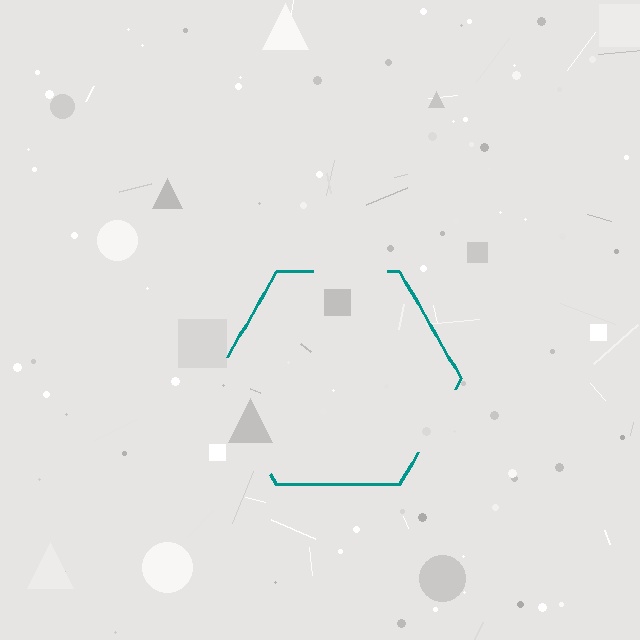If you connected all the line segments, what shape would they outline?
They would outline a hexagon.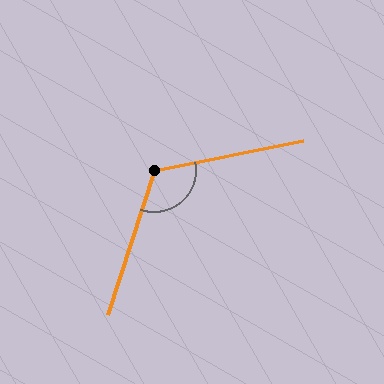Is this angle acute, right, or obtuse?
It is obtuse.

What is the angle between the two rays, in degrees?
Approximately 119 degrees.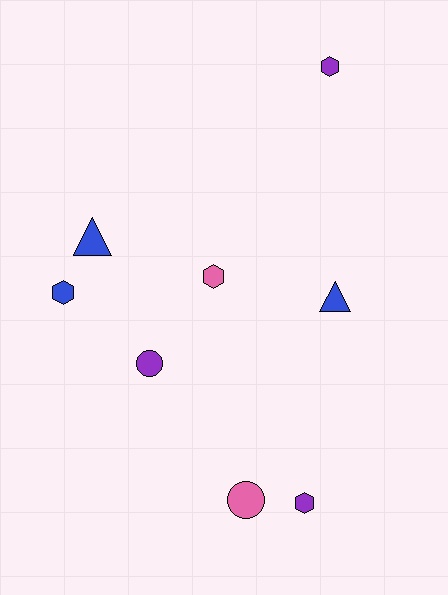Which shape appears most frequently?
Hexagon, with 4 objects.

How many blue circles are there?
There are no blue circles.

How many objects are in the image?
There are 8 objects.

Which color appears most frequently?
Purple, with 3 objects.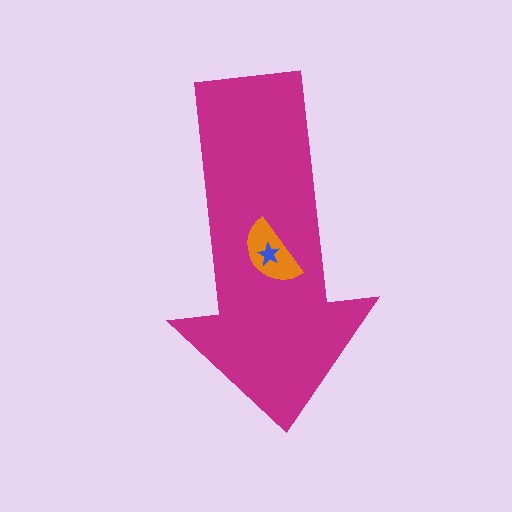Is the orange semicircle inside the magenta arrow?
Yes.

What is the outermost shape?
The magenta arrow.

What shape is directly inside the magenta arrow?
The orange semicircle.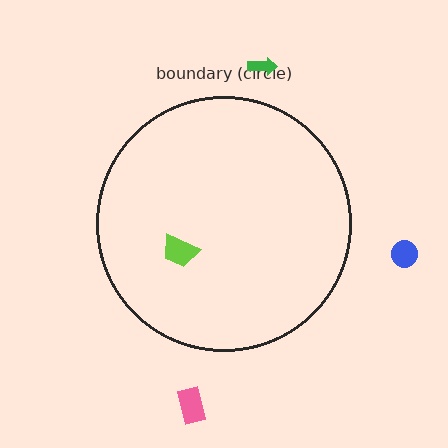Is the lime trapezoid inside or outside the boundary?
Inside.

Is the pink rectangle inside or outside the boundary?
Outside.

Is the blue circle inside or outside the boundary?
Outside.